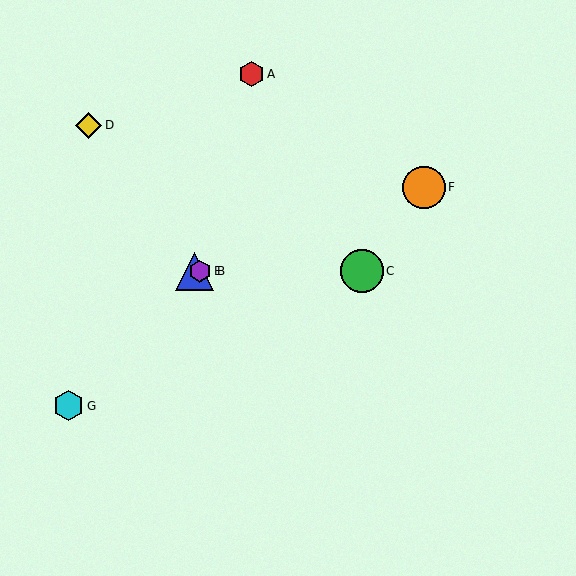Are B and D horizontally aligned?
No, B is at y≈271 and D is at y≈125.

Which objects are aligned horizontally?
Objects B, C, E are aligned horizontally.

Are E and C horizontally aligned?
Yes, both are at y≈271.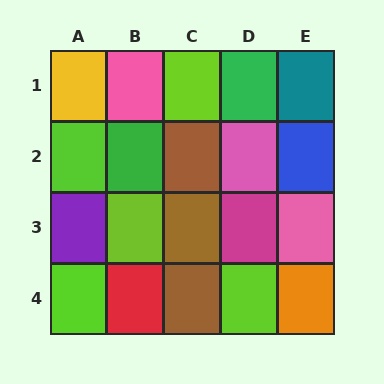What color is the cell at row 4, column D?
Lime.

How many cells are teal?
1 cell is teal.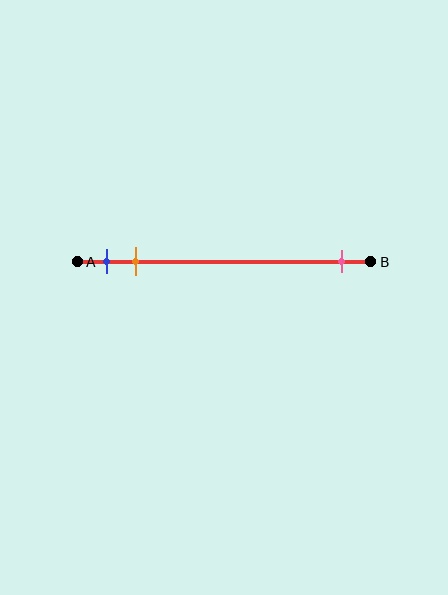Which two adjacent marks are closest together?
The blue and orange marks are the closest adjacent pair.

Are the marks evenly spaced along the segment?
No, the marks are not evenly spaced.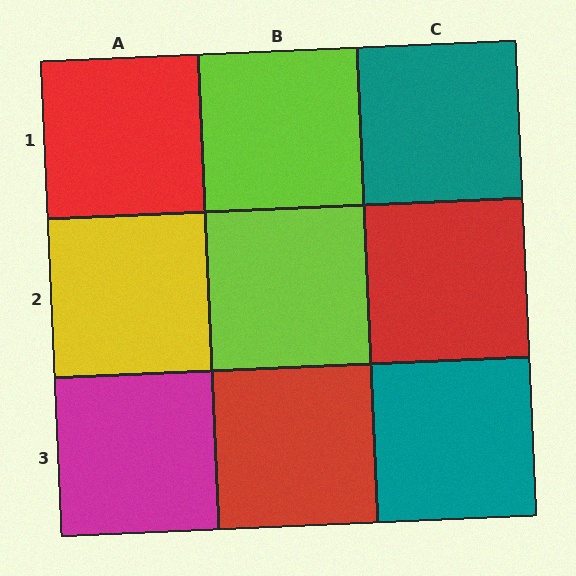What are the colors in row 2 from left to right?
Yellow, lime, red.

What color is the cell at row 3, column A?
Magenta.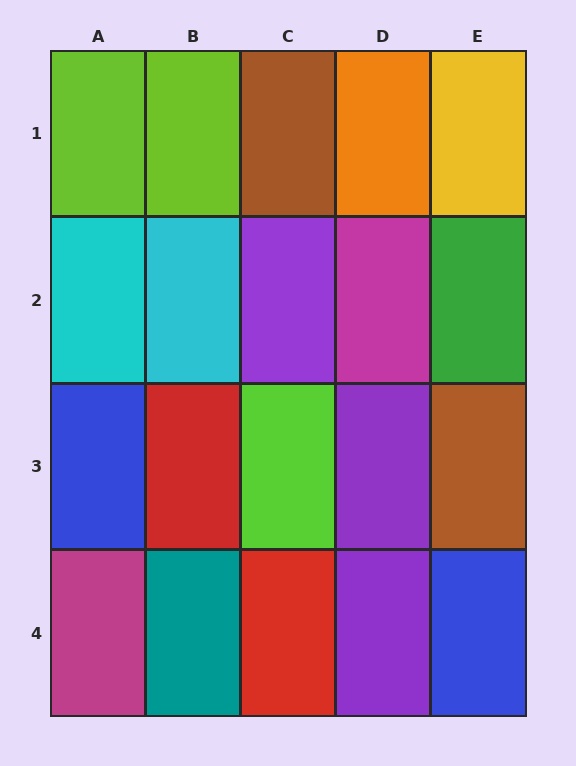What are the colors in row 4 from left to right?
Magenta, teal, red, purple, blue.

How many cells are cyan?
2 cells are cyan.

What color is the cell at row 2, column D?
Magenta.